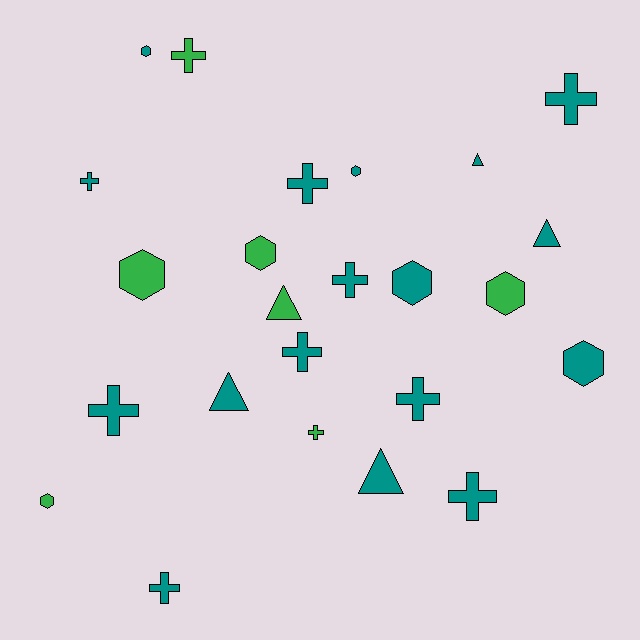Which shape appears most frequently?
Cross, with 11 objects.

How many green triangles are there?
There is 1 green triangle.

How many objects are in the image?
There are 24 objects.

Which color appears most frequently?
Teal, with 17 objects.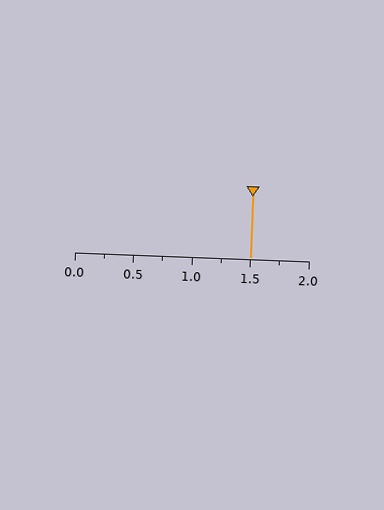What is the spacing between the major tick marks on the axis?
The major ticks are spaced 0.5 apart.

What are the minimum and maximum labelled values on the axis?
The axis runs from 0.0 to 2.0.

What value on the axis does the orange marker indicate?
The marker indicates approximately 1.5.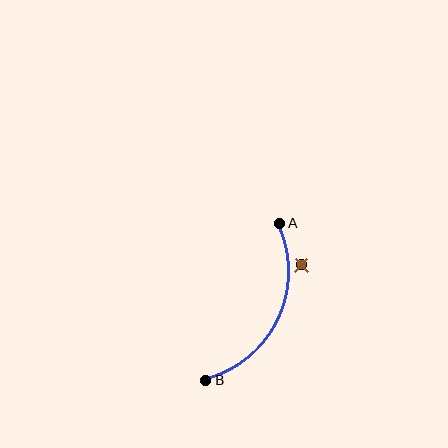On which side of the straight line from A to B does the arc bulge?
The arc bulges to the right of the straight line connecting A and B.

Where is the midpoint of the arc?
The arc midpoint is the point on the curve farthest from the straight line joining A and B. It sits to the right of that line.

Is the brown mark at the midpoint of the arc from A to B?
No — the brown mark does not lie on the arc at all. It sits slightly outside the curve.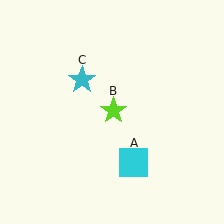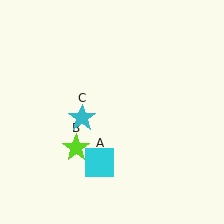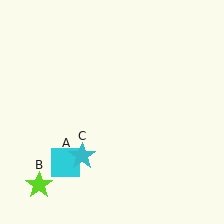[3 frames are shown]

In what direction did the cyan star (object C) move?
The cyan star (object C) moved down.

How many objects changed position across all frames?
3 objects changed position: cyan square (object A), lime star (object B), cyan star (object C).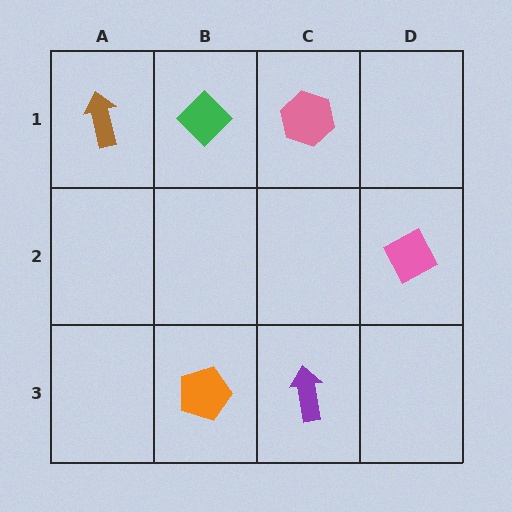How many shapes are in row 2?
1 shape.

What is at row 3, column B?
An orange pentagon.